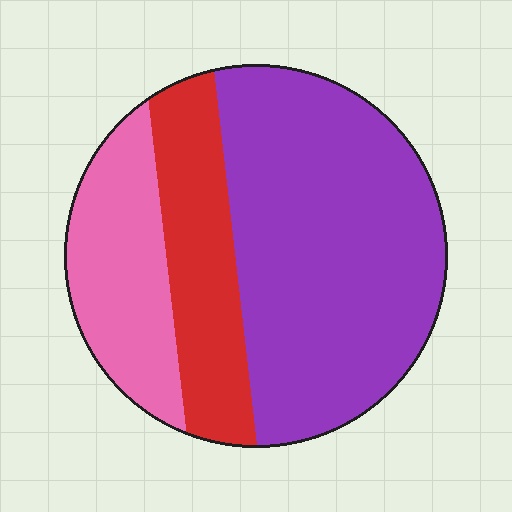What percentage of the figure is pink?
Pink takes up between a sixth and a third of the figure.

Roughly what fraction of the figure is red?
Red takes up about one fifth (1/5) of the figure.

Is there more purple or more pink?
Purple.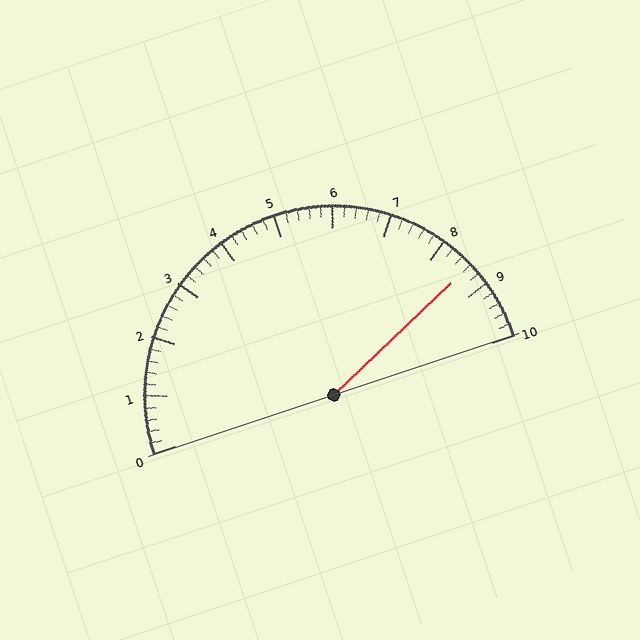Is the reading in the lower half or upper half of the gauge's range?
The reading is in the upper half of the range (0 to 10).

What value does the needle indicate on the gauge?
The needle indicates approximately 8.6.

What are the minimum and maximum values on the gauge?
The gauge ranges from 0 to 10.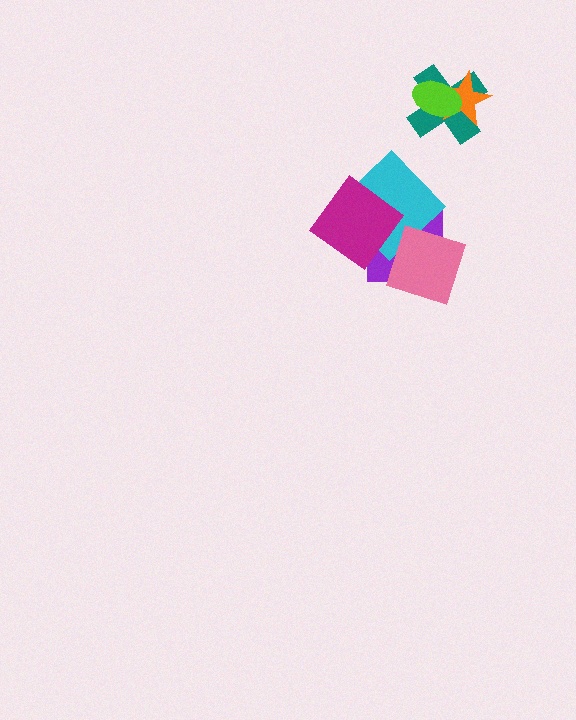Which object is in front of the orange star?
The lime ellipse is in front of the orange star.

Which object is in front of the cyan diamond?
The magenta diamond is in front of the cyan diamond.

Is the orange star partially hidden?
Yes, it is partially covered by another shape.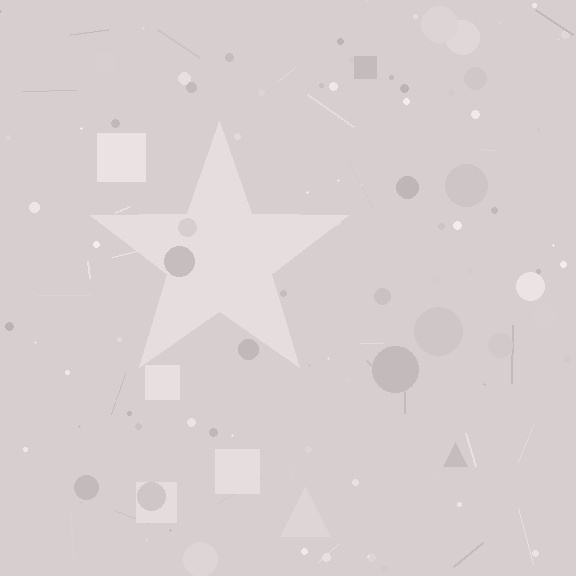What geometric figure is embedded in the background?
A star is embedded in the background.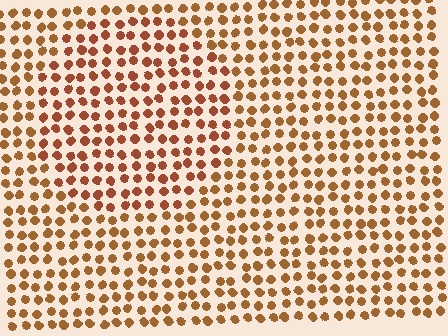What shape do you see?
I see a circle.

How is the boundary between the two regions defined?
The boundary is defined purely by a slight shift in hue (about 17 degrees). Spacing, size, and orientation are identical on both sides.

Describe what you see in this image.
The image is filled with small brown elements in a uniform arrangement. A circle-shaped region is visible where the elements are tinted to a slightly different hue, forming a subtle color boundary.